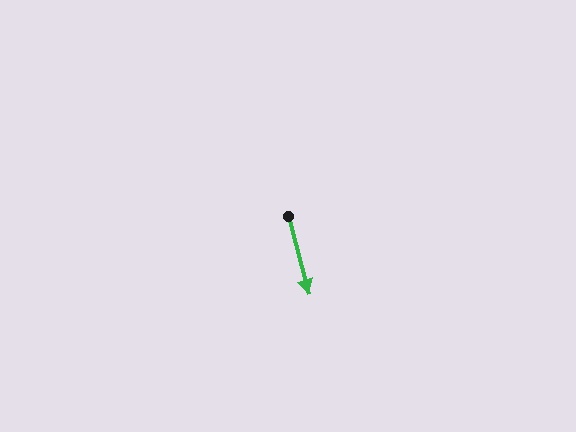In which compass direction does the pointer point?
South.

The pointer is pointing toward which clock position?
Roughly 6 o'clock.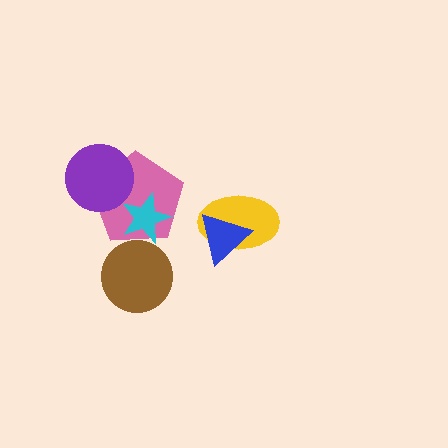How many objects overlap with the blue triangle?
1 object overlaps with the blue triangle.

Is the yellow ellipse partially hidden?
Yes, it is partially covered by another shape.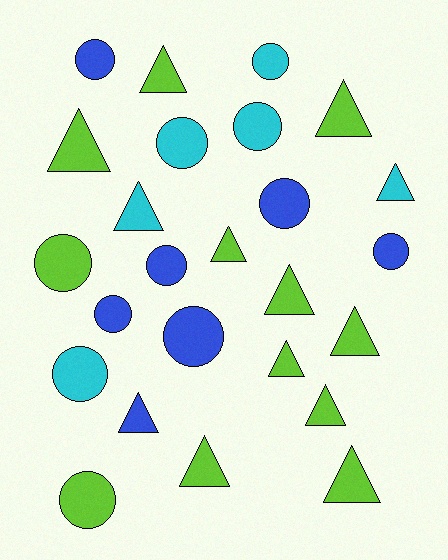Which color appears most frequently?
Lime, with 12 objects.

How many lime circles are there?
There are 2 lime circles.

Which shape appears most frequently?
Triangle, with 13 objects.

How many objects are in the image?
There are 25 objects.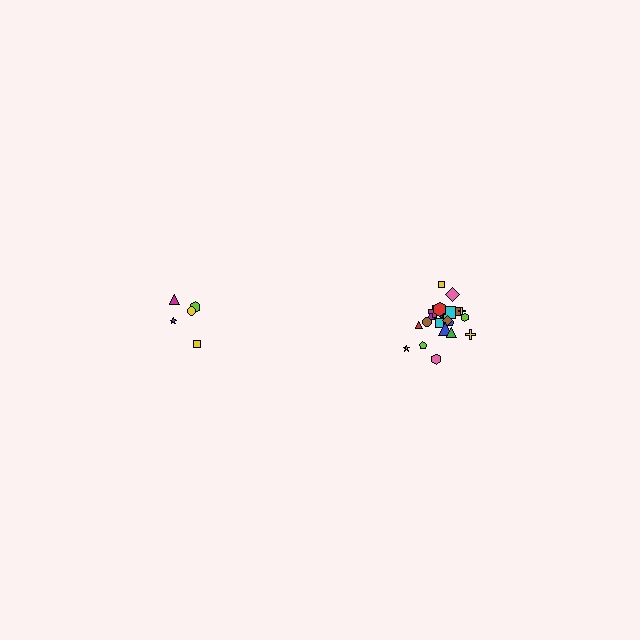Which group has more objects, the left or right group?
The right group.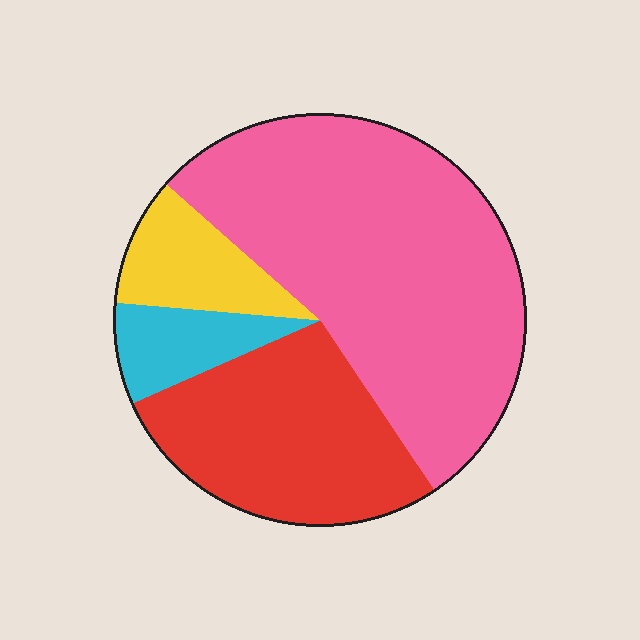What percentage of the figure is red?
Red covers 28% of the figure.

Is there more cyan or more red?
Red.